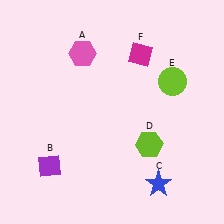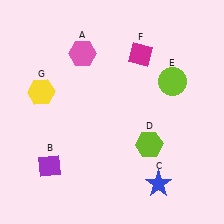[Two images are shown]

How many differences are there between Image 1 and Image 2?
There is 1 difference between the two images.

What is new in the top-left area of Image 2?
A yellow hexagon (G) was added in the top-left area of Image 2.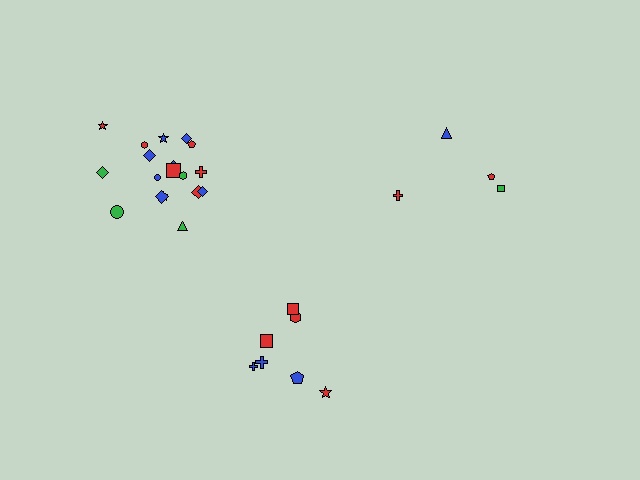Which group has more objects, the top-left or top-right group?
The top-left group.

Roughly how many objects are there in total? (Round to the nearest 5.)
Roughly 30 objects in total.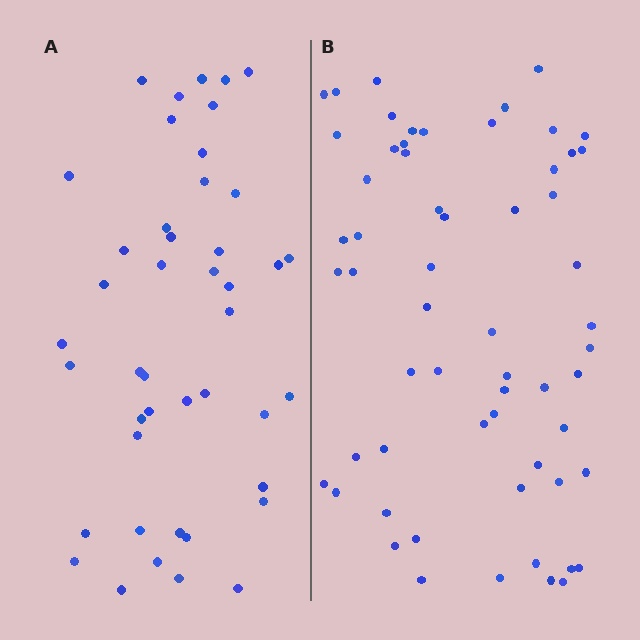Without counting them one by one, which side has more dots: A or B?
Region B (the right region) has more dots.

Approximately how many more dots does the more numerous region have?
Region B has approximately 15 more dots than region A.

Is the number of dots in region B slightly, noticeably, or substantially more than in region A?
Region B has noticeably more, but not dramatically so. The ratio is roughly 1.4 to 1.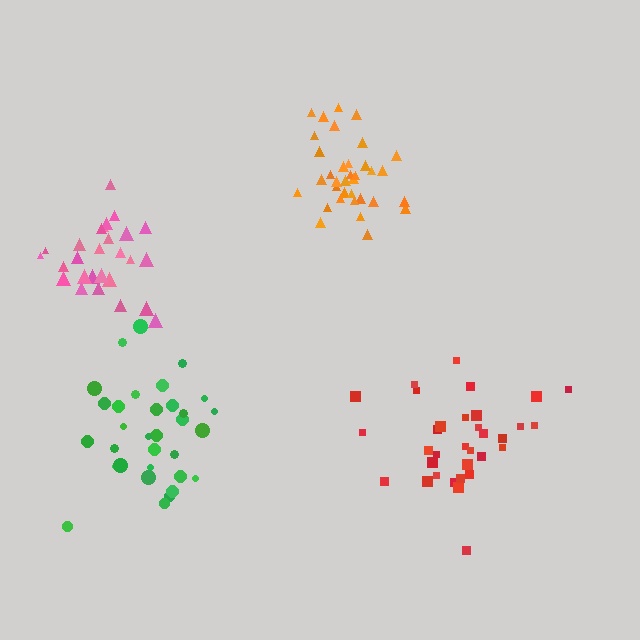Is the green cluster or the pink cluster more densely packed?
Pink.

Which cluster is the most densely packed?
Orange.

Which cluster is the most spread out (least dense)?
Red.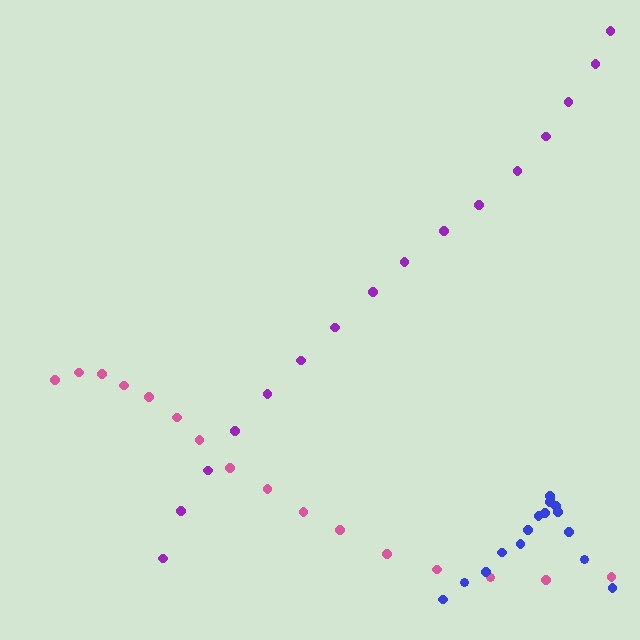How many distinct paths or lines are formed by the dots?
There are 3 distinct paths.